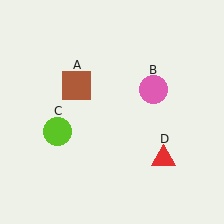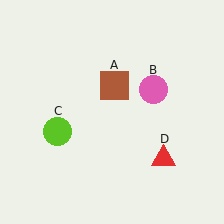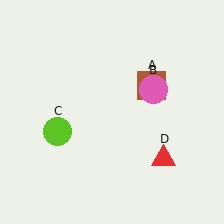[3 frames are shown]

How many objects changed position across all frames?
1 object changed position: brown square (object A).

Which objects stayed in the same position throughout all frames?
Pink circle (object B) and lime circle (object C) and red triangle (object D) remained stationary.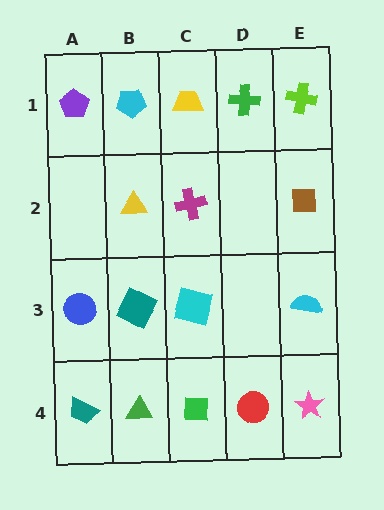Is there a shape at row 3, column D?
No, that cell is empty.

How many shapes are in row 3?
4 shapes.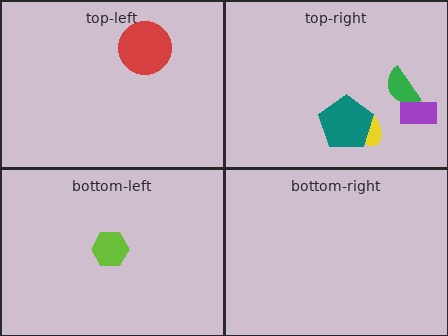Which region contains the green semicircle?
The top-right region.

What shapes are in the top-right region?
The green semicircle, the purple rectangle, the yellow ellipse, the teal pentagon.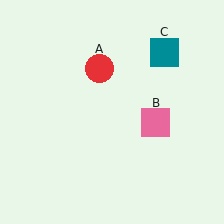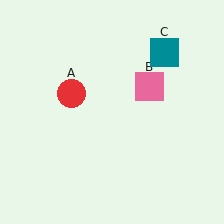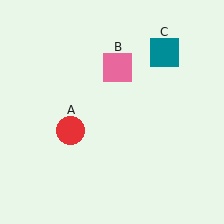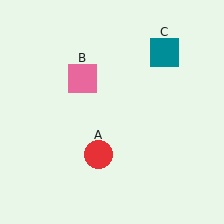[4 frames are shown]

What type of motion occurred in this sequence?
The red circle (object A), pink square (object B) rotated counterclockwise around the center of the scene.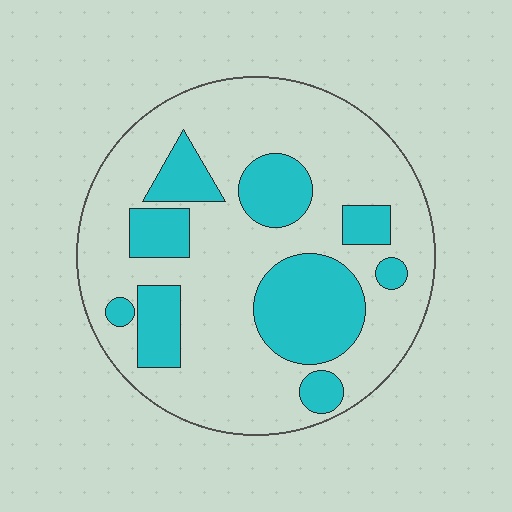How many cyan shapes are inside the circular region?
9.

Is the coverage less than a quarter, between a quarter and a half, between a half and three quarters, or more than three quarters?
Between a quarter and a half.